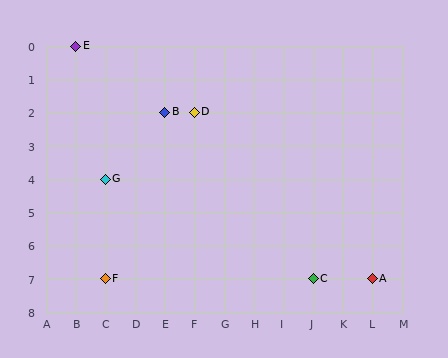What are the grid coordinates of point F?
Point F is at grid coordinates (C, 7).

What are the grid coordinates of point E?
Point E is at grid coordinates (B, 0).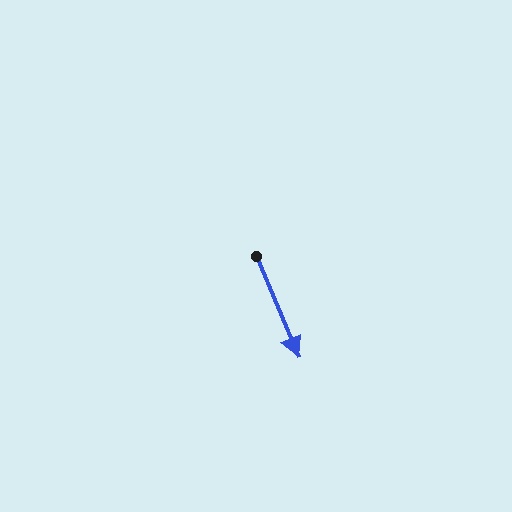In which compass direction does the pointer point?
Southeast.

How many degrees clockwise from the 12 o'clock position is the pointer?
Approximately 157 degrees.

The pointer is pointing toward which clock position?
Roughly 5 o'clock.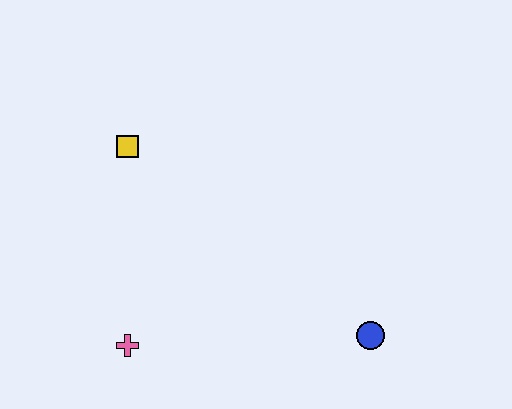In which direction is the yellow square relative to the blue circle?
The yellow square is to the left of the blue circle.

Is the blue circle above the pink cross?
Yes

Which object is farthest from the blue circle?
The yellow square is farthest from the blue circle.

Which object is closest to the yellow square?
The pink cross is closest to the yellow square.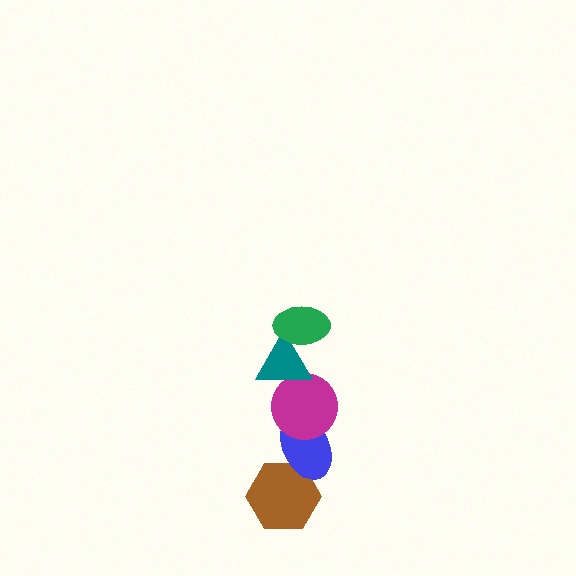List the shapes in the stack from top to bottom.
From top to bottom: the green ellipse, the teal triangle, the magenta circle, the blue ellipse, the brown hexagon.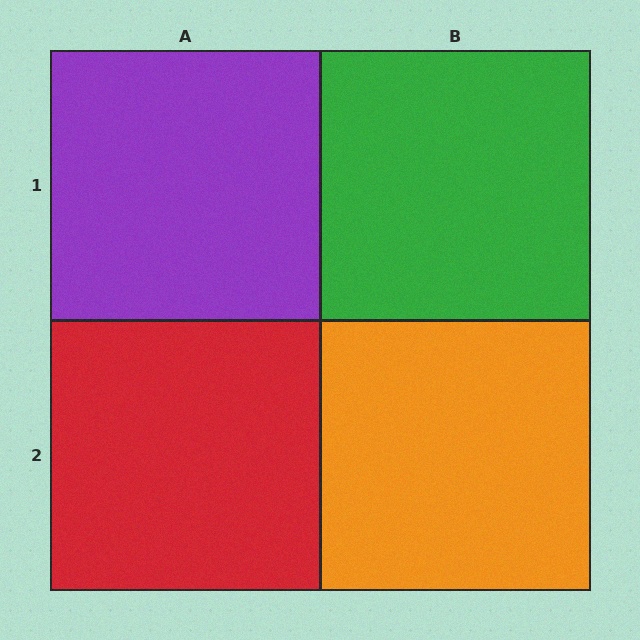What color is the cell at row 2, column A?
Red.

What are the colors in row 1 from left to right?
Purple, green.